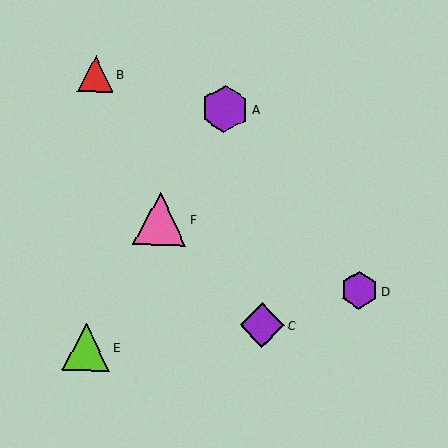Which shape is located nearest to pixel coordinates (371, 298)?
The purple hexagon (labeled D) at (359, 290) is nearest to that location.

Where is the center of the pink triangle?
The center of the pink triangle is at (160, 219).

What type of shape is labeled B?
Shape B is a red triangle.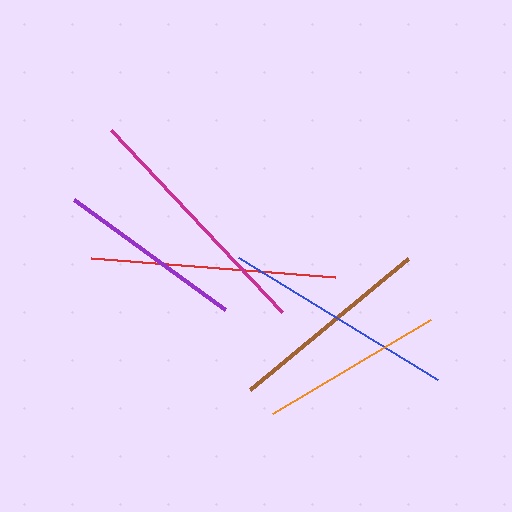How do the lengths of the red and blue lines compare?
The red and blue lines are approximately the same length.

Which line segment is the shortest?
The orange line is the shortest at approximately 184 pixels.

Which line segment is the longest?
The magenta line is the longest at approximately 249 pixels.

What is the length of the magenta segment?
The magenta segment is approximately 249 pixels long.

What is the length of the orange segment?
The orange segment is approximately 184 pixels long.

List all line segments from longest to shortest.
From longest to shortest: magenta, red, blue, brown, purple, orange.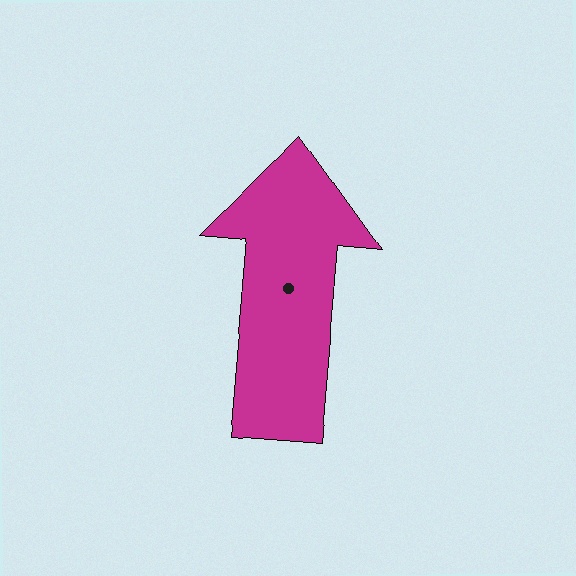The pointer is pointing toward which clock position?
Roughly 12 o'clock.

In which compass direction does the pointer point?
North.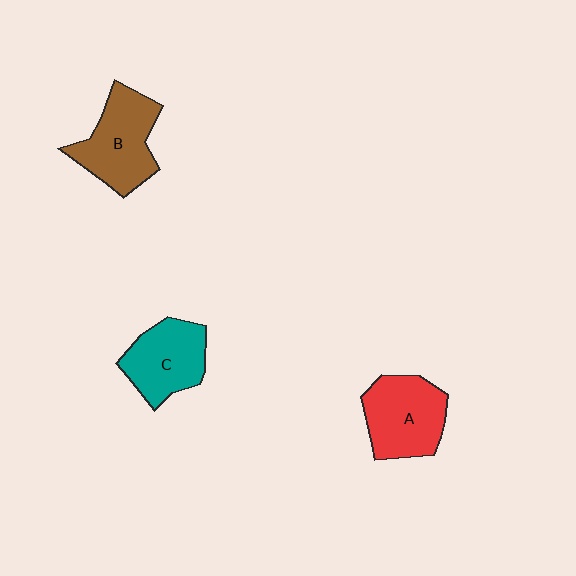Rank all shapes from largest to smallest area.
From largest to smallest: B (brown), A (red), C (teal).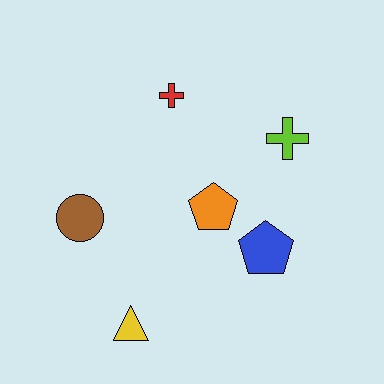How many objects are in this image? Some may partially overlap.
There are 6 objects.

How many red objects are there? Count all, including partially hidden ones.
There is 1 red object.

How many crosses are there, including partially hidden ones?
There are 2 crosses.